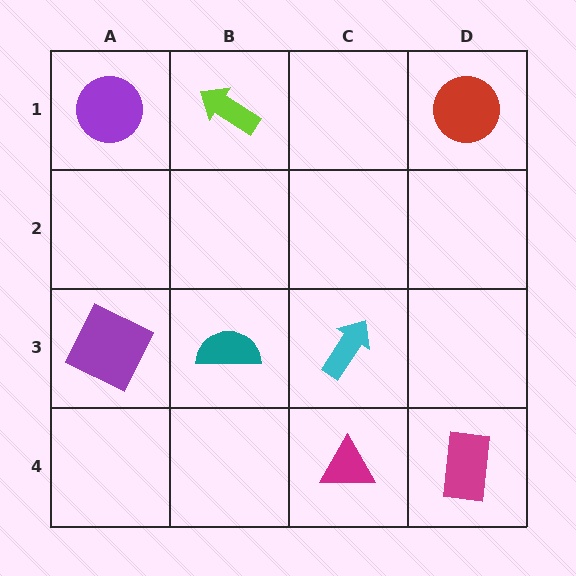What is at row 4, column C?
A magenta triangle.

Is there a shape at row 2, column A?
No, that cell is empty.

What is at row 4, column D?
A magenta rectangle.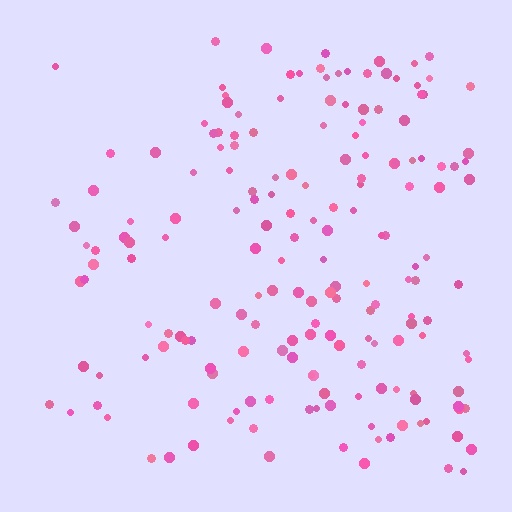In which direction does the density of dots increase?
From left to right, with the right side densest.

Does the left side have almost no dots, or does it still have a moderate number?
Still a moderate number, just noticeably fewer than the right.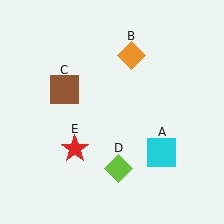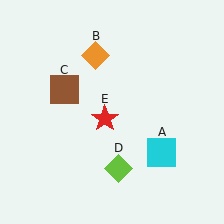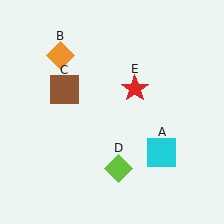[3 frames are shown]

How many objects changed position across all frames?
2 objects changed position: orange diamond (object B), red star (object E).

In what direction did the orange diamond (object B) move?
The orange diamond (object B) moved left.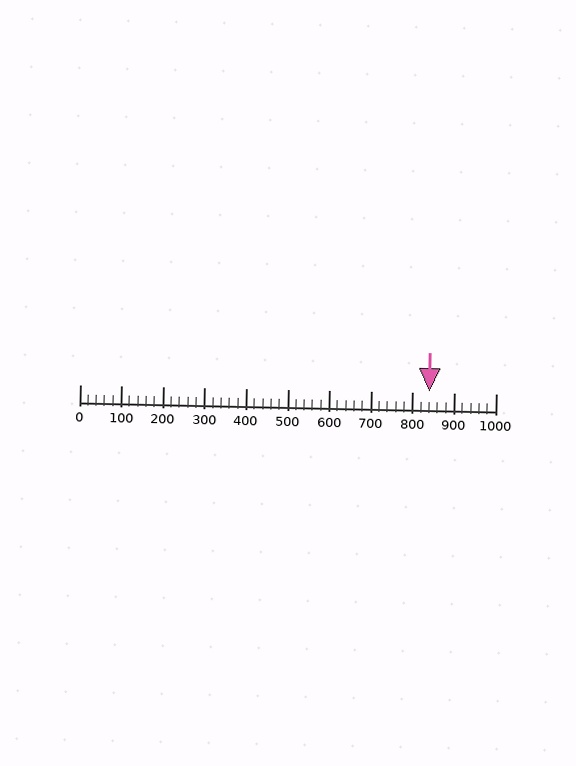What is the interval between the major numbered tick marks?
The major tick marks are spaced 100 units apart.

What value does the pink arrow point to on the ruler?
The pink arrow points to approximately 840.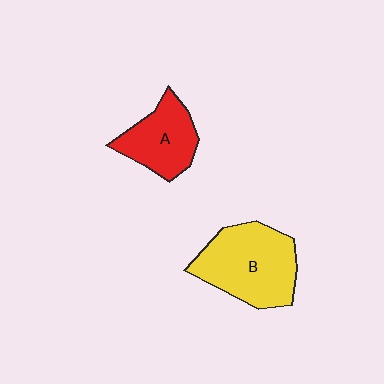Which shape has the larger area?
Shape B (yellow).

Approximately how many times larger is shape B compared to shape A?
Approximately 1.5 times.